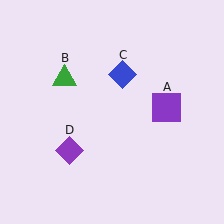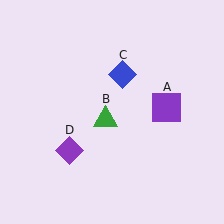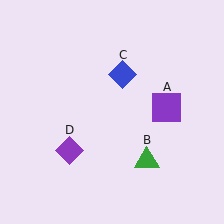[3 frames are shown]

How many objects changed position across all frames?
1 object changed position: green triangle (object B).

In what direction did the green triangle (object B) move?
The green triangle (object B) moved down and to the right.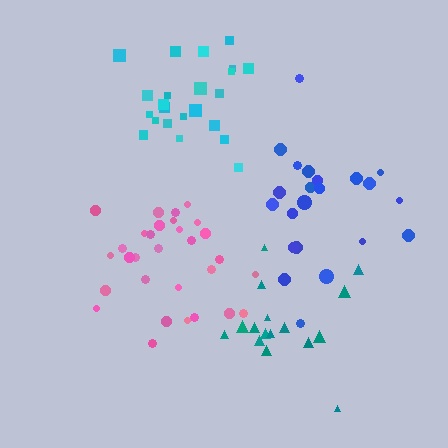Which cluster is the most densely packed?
Cyan.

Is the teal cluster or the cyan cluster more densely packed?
Cyan.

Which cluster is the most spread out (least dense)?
Blue.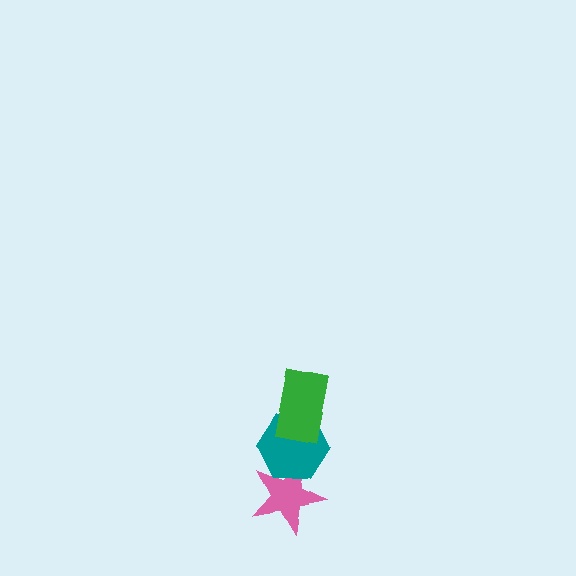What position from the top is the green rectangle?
The green rectangle is 1st from the top.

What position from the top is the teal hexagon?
The teal hexagon is 2nd from the top.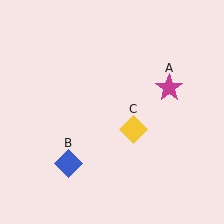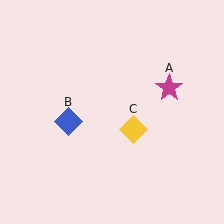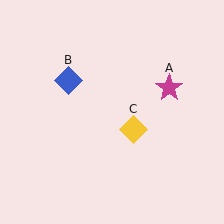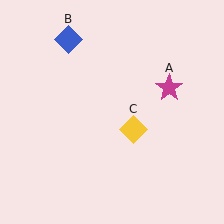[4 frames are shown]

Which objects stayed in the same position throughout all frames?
Magenta star (object A) and yellow diamond (object C) remained stationary.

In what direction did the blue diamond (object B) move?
The blue diamond (object B) moved up.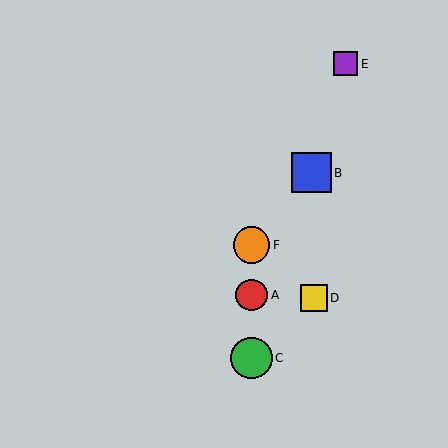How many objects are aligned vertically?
3 objects (A, C, F) are aligned vertically.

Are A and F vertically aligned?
Yes, both are at x≈252.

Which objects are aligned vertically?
Objects A, C, F are aligned vertically.